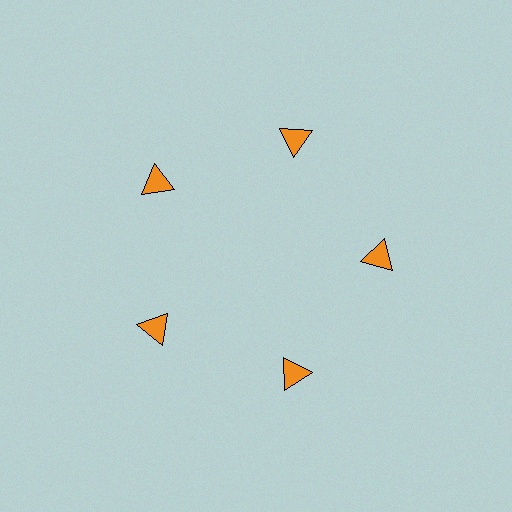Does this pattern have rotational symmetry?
Yes, this pattern has 5-fold rotational symmetry. It looks the same after rotating 72 degrees around the center.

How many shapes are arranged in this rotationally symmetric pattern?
There are 5 shapes, arranged in 5 groups of 1.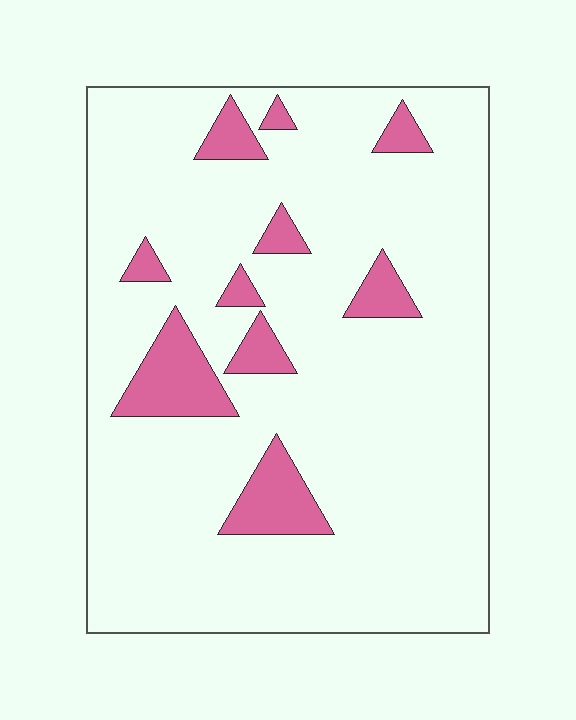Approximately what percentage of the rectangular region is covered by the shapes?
Approximately 15%.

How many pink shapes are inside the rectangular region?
10.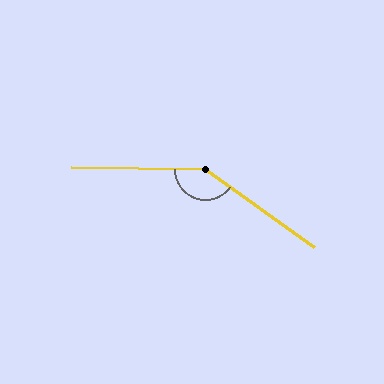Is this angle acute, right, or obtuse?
It is obtuse.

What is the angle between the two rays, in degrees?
Approximately 145 degrees.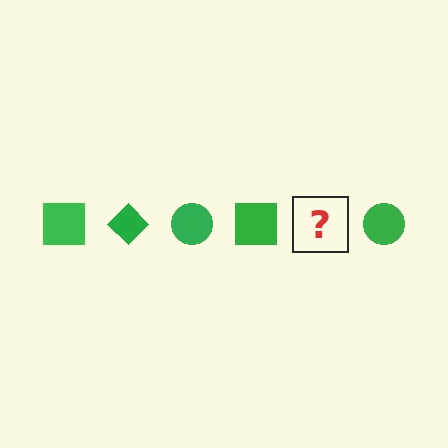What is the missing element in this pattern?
The missing element is a green diamond.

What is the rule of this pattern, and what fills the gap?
The rule is that the pattern cycles through square, diamond, circle shapes in green. The gap should be filled with a green diamond.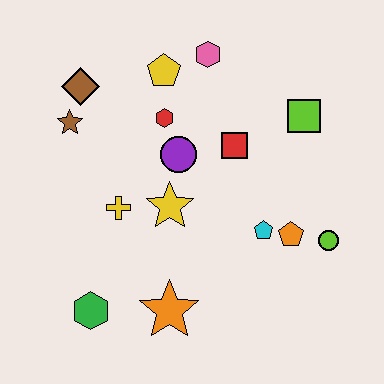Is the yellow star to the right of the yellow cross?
Yes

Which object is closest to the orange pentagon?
The cyan pentagon is closest to the orange pentagon.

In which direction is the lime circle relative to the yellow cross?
The lime circle is to the right of the yellow cross.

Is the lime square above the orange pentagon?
Yes